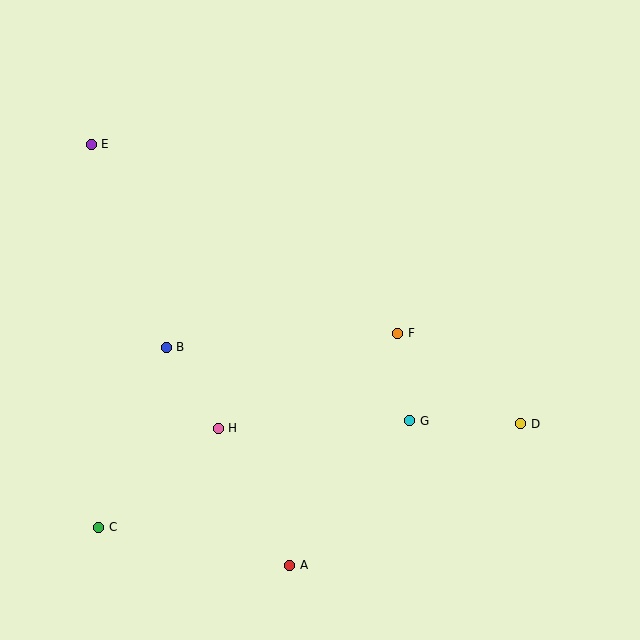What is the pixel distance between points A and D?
The distance between A and D is 271 pixels.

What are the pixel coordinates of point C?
Point C is at (99, 527).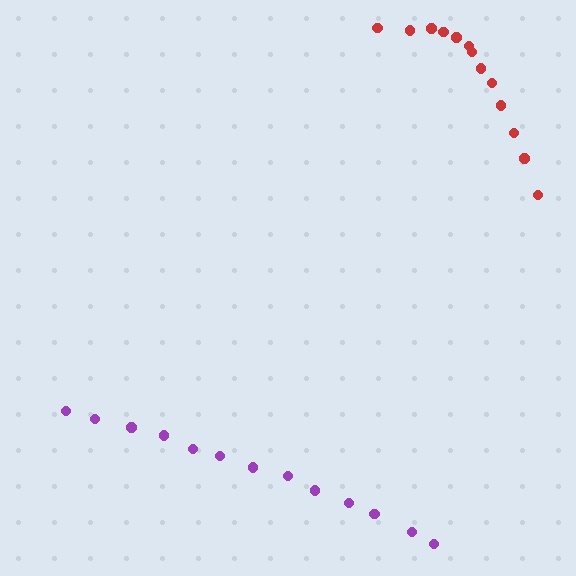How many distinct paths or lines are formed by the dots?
There are 2 distinct paths.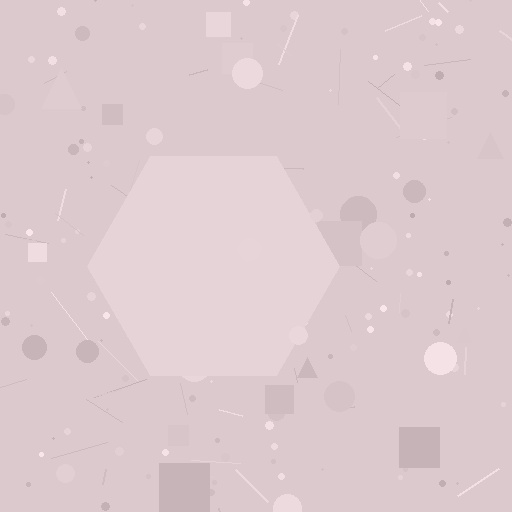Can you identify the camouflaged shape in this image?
The camouflaged shape is a hexagon.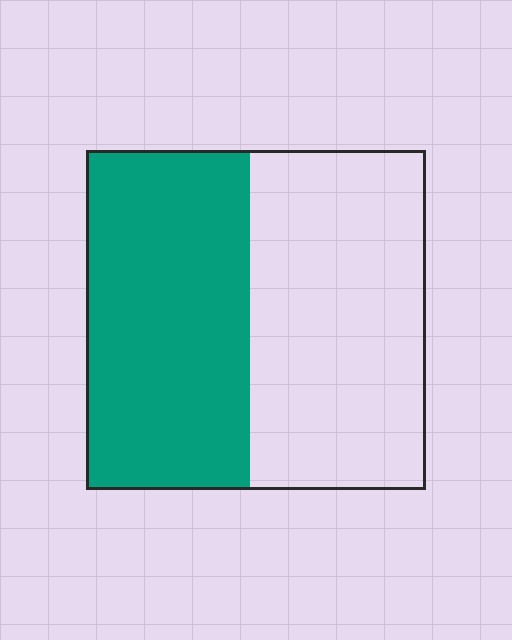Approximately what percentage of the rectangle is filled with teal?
Approximately 50%.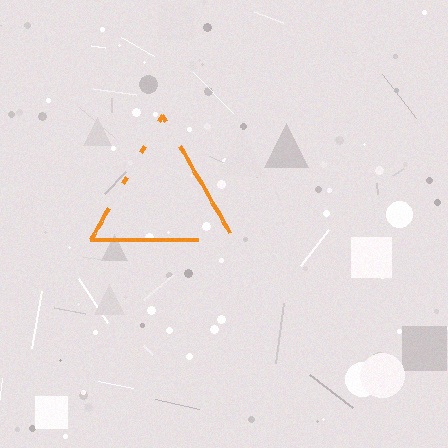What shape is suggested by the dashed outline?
The dashed outline suggests a triangle.